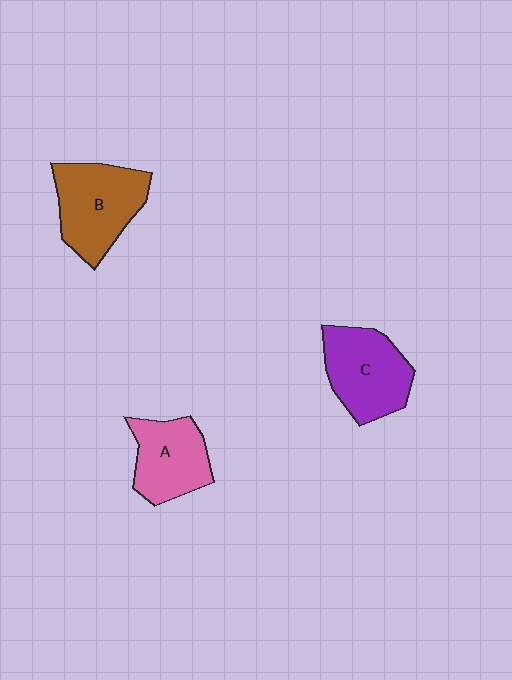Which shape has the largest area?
Shape B (brown).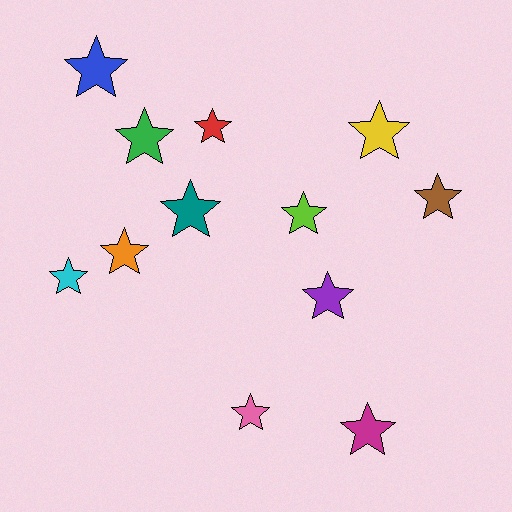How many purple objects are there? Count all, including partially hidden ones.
There is 1 purple object.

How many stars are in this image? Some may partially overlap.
There are 12 stars.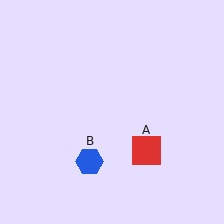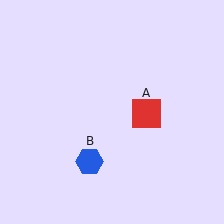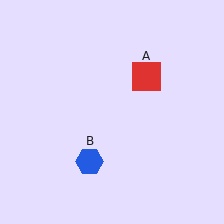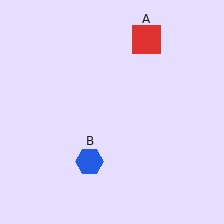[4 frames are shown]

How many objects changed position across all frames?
1 object changed position: red square (object A).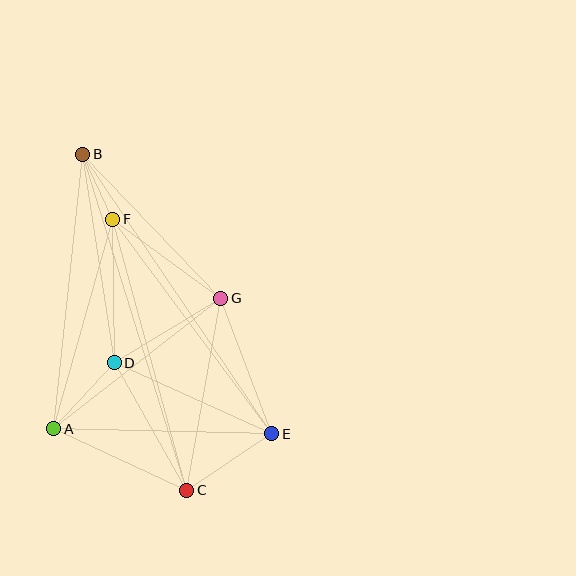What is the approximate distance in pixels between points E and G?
The distance between E and G is approximately 145 pixels.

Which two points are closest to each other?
Points B and F are closest to each other.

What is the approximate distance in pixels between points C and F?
The distance between C and F is approximately 281 pixels.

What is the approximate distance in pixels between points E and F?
The distance between E and F is approximately 267 pixels.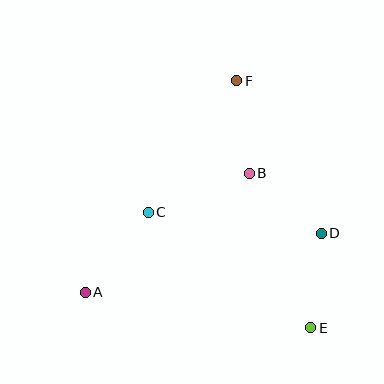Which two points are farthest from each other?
Points A and F are farthest from each other.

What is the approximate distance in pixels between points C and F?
The distance between C and F is approximately 158 pixels.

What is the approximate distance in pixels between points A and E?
The distance between A and E is approximately 228 pixels.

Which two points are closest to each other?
Points B and F are closest to each other.